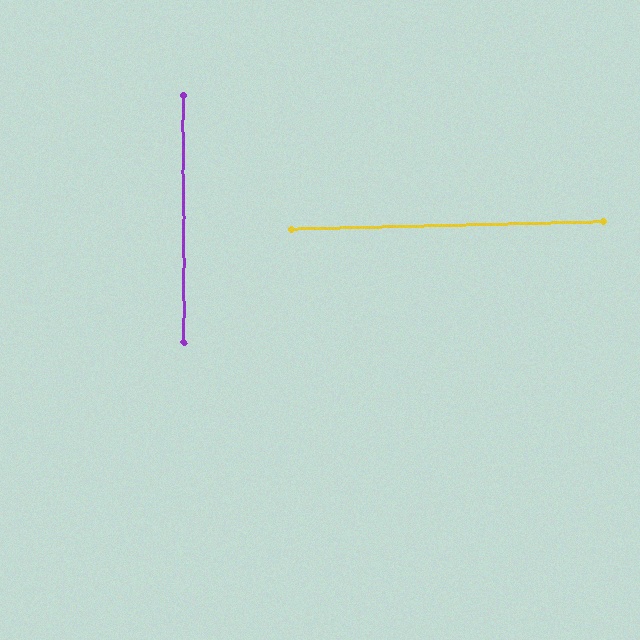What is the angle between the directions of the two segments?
Approximately 89 degrees.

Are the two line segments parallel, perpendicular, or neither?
Perpendicular — they meet at approximately 89°.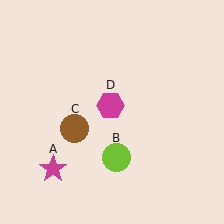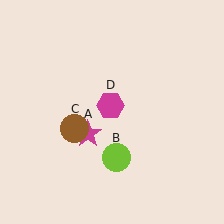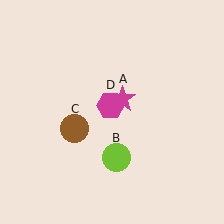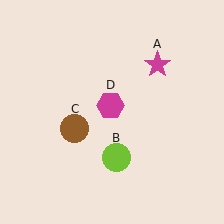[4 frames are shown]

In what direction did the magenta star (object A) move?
The magenta star (object A) moved up and to the right.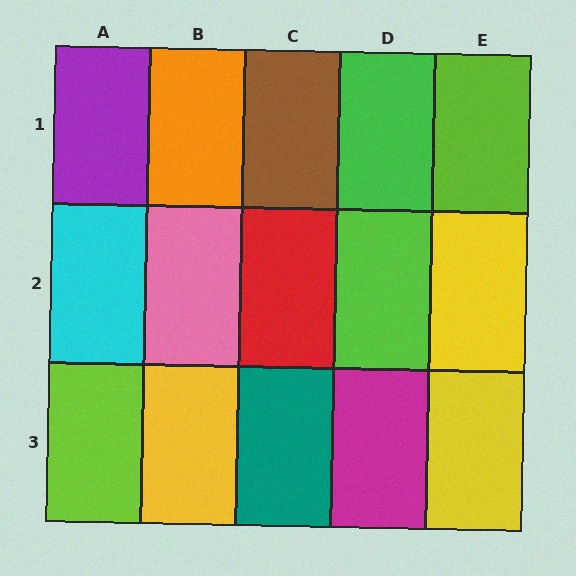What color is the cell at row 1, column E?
Lime.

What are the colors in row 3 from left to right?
Lime, yellow, teal, magenta, yellow.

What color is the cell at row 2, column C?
Red.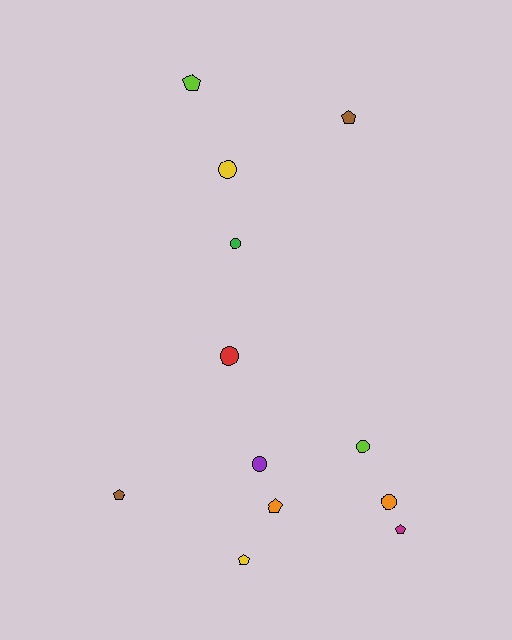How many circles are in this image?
There are 6 circles.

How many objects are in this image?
There are 12 objects.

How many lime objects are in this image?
There are 2 lime objects.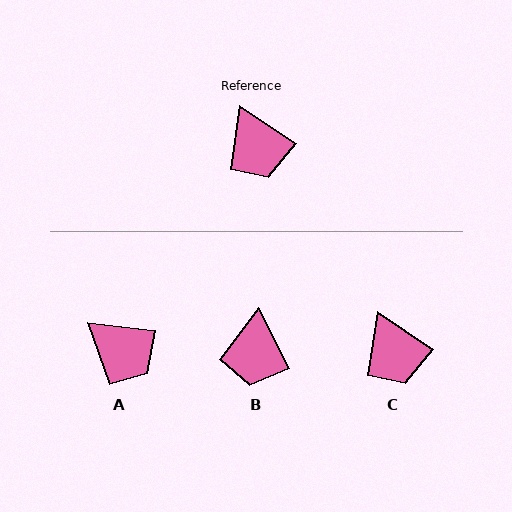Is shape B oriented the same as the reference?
No, it is off by about 29 degrees.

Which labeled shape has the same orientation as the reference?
C.